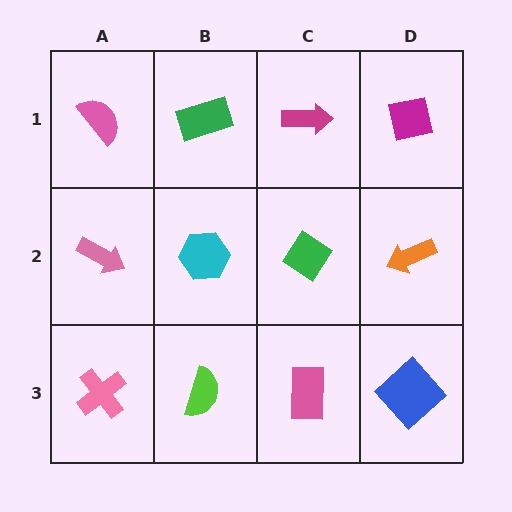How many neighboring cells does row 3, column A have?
2.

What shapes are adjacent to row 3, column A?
A pink arrow (row 2, column A), a lime semicircle (row 3, column B).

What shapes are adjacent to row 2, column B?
A green rectangle (row 1, column B), a lime semicircle (row 3, column B), a pink arrow (row 2, column A), a green diamond (row 2, column C).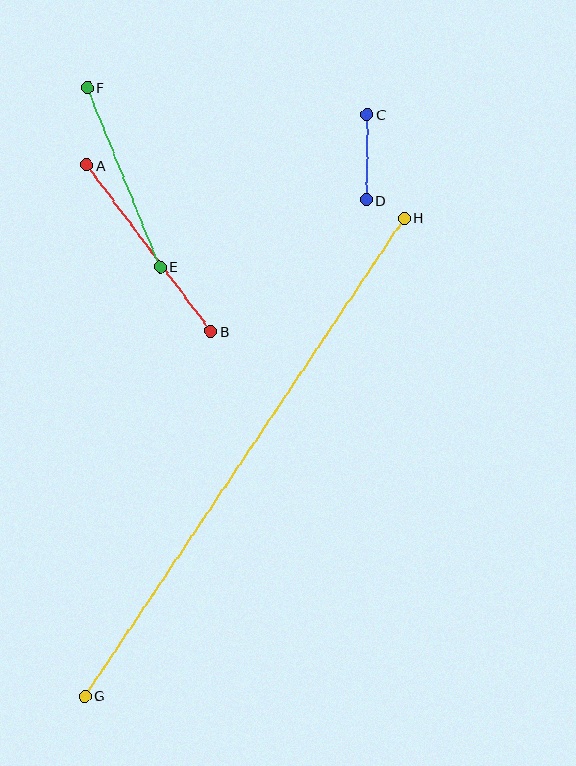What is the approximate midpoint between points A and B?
The midpoint is at approximately (149, 248) pixels.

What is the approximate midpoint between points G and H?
The midpoint is at approximately (244, 457) pixels.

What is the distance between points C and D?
The distance is approximately 85 pixels.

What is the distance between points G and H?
The distance is approximately 575 pixels.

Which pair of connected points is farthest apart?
Points G and H are farthest apart.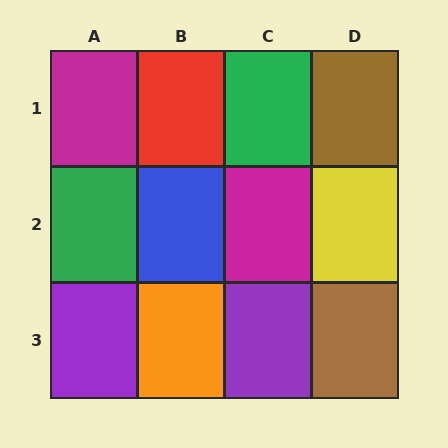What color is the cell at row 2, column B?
Blue.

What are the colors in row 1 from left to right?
Magenta, red, green, brown.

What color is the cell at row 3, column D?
Brown.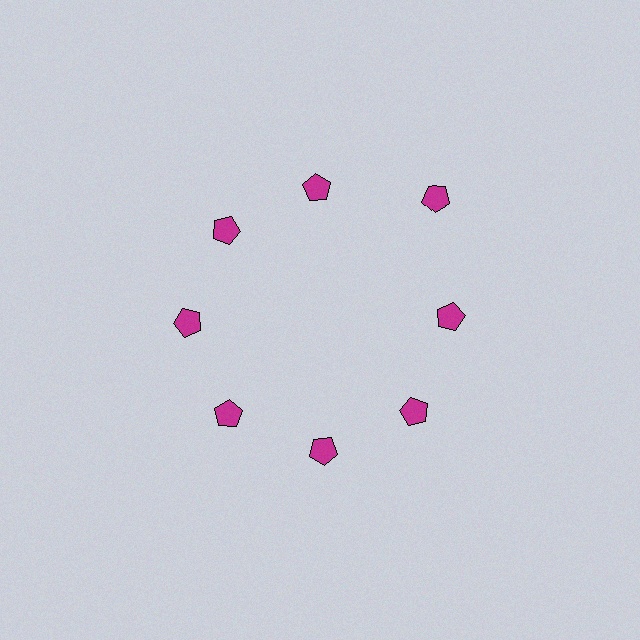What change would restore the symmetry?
The symmetry would be restored by moving it inward, back onto the ring so that all 8 pentagons sit at equal angles and equal distance from the center.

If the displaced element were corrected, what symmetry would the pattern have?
It would have 8-fold rotational symmetry — the pattern would map onto itself every 45 degrees.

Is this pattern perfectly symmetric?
No. The 8 magenta pentagons are arranged in a ring, but one element near the 2 o'clock position is pushed outward from the center, breaking the 8-fold rotational symmetry.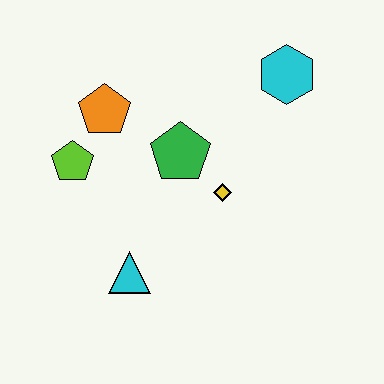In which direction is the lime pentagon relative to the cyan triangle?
The lime pentagon is above the cyan triangle.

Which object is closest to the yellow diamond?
The green pentagon is closest to the yellow diamond.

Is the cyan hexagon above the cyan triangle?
Yes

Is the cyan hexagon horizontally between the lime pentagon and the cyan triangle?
No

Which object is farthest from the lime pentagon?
The cyan hexagon is farthest from the lime pentagon.